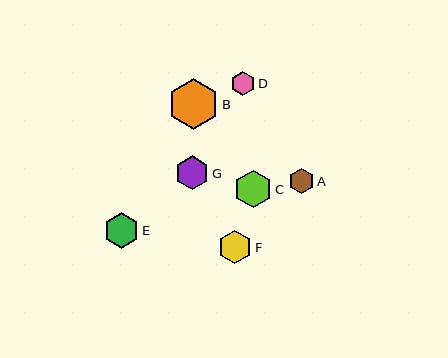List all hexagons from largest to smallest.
From largest to smallest: B, C, E, G, F, A, D.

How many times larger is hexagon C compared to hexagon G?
Hexagon C is approximately 1.1 times the size of hexagon G.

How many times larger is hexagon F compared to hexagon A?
Hexagon F is approximately 1.3 times the size of hexagon A.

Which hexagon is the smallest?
Hexagon D is the smallest with a size of approximately 25 pixels.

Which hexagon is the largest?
Hexagon B is the largest with a size of approximately 51 pixels.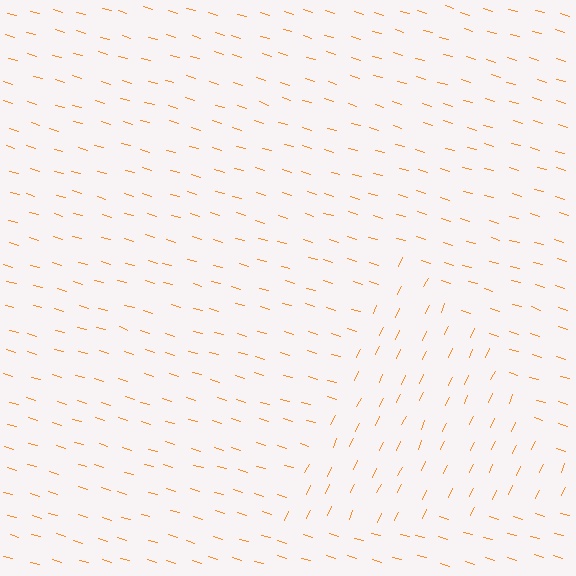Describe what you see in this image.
The image is filled with small orange line segments. A triangle region in the image has lines oriented differently from the surrounding lines, creating a visible texture boundary.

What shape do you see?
I see a triangle.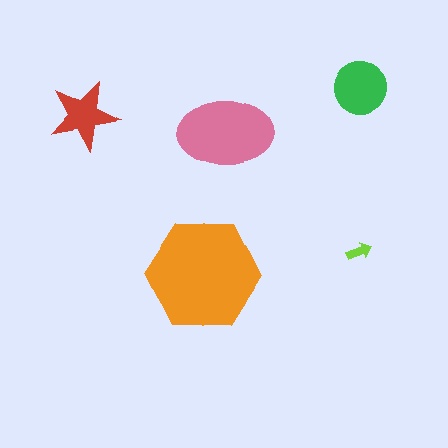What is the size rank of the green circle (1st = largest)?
3rd.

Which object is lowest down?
The orange hexagon is bottommost.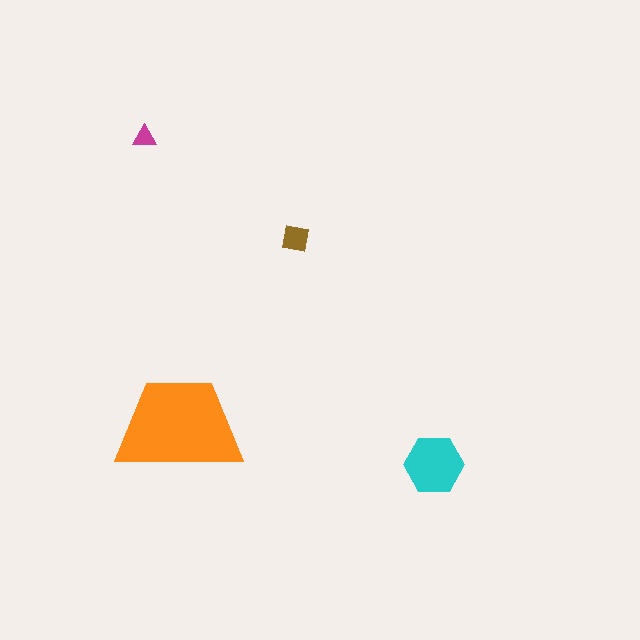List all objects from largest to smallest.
The orange trapezoid, the cyan hexagon, the brown square, the magenta triangle.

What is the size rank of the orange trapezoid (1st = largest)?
1st.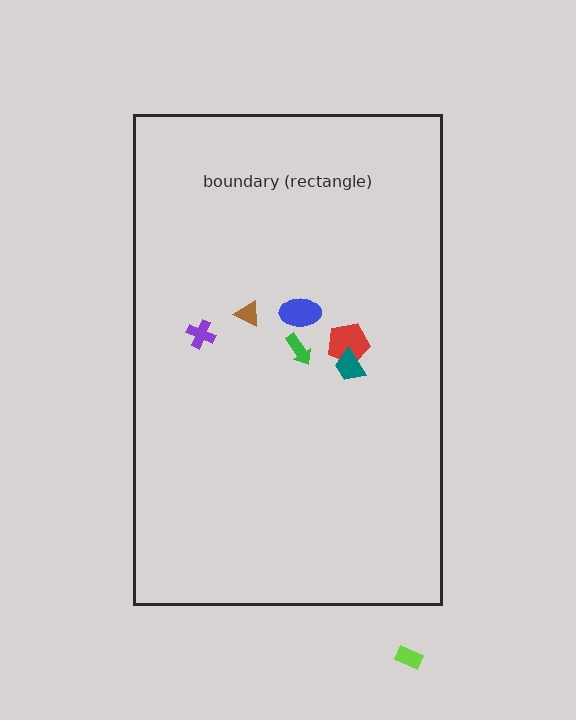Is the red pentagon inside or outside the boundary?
Inside.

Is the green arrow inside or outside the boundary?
Inside.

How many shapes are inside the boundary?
6 inside, 1 outside.